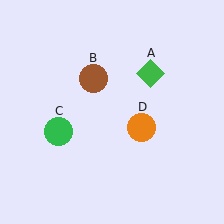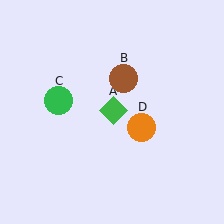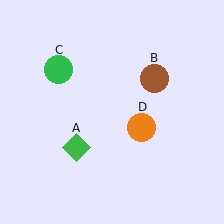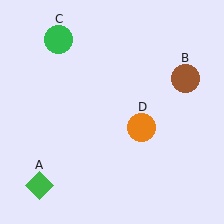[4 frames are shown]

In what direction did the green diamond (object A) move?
The green diamond (object A) moved down and to the left.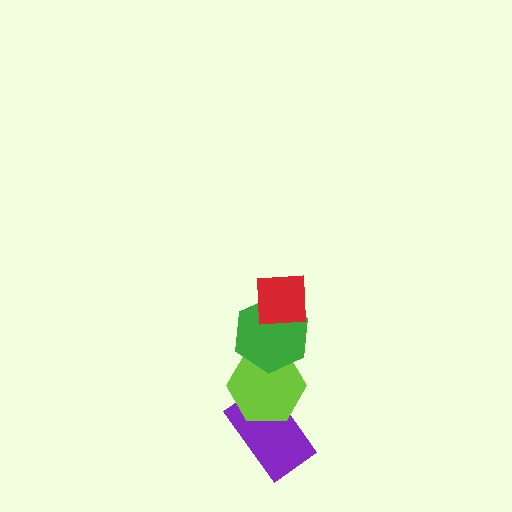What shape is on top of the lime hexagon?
The green hexagon is on top of the lime hexagon.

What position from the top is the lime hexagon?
The lime hexagon is 3rd from the top.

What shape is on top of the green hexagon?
The red square is on top of the green hexagon.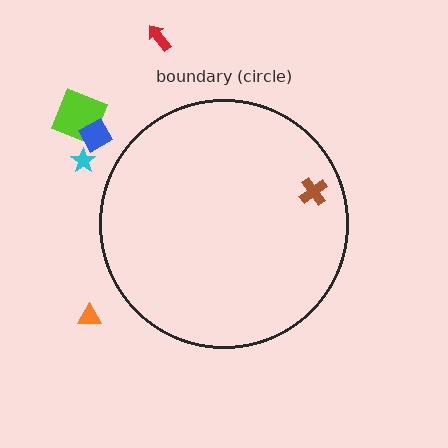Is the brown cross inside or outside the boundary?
Inside.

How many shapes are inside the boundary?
1 inside, 5 outside.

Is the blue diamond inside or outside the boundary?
Outside.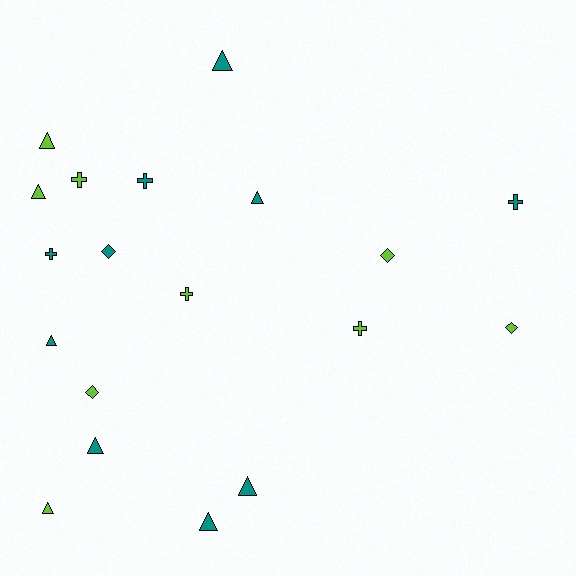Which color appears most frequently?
Teal, with 10 objects.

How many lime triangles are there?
There are 3 lime triangles.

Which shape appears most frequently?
Triangle, with 9 objects.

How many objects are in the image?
There are 19 objects.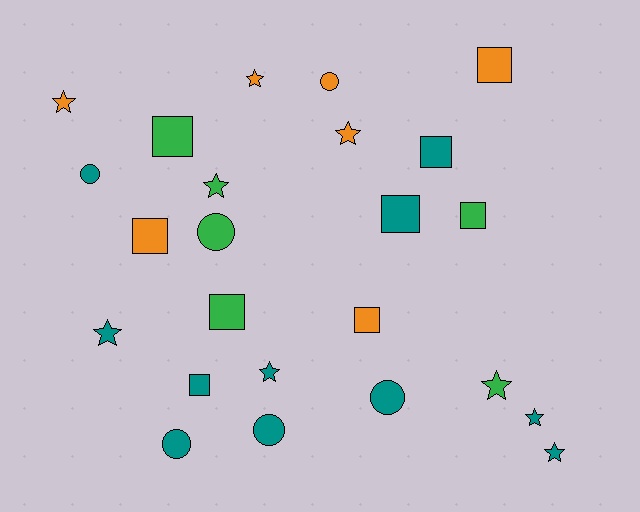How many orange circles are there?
There is 1 orange circle.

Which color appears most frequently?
Teal, with 11 objects.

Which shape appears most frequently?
Square, with 9 objects.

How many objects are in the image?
There are 24 objects.